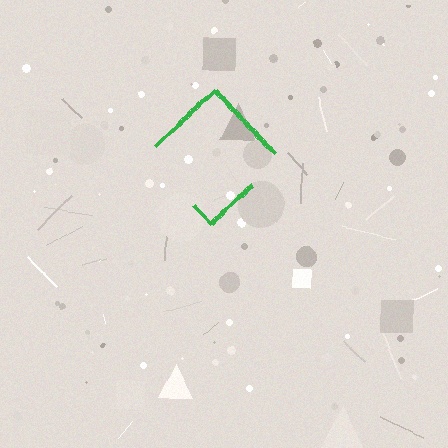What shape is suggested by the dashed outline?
The dashed outline suggests a diamond.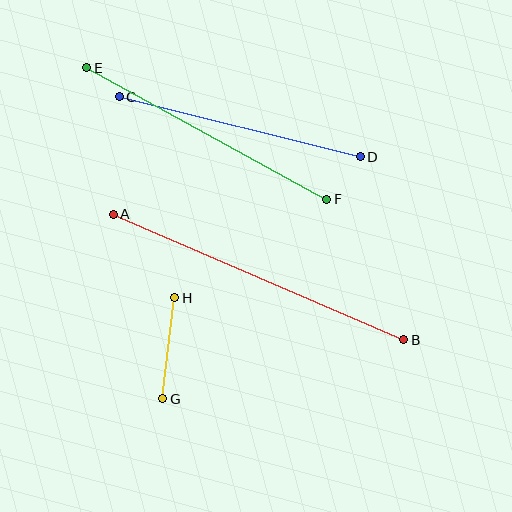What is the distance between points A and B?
The distance is approximately 317 pixels.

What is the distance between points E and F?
The distance is approximately 273 pixels.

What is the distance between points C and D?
The distance is approximately 248 pixels.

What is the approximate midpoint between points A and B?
The midpoint is at approximately (258, 277) pixels.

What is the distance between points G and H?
The distance is approximately 101 pixels.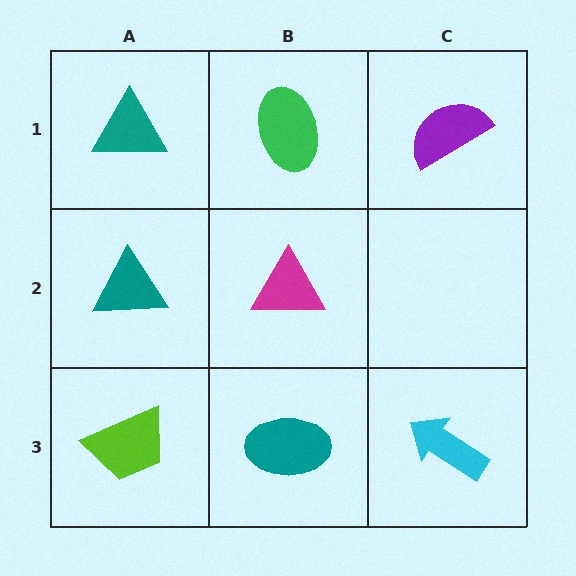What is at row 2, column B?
A magenta triangle.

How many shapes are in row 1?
3 shapes.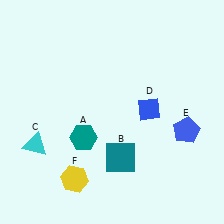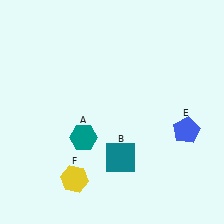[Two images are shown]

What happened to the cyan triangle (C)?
The cyan triangle (C) was removed in Image 2. It was in the bottom-left area of Image 1.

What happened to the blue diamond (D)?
The blue diamond (D) was removed in Image 2. It was in the top-right area of Image 1.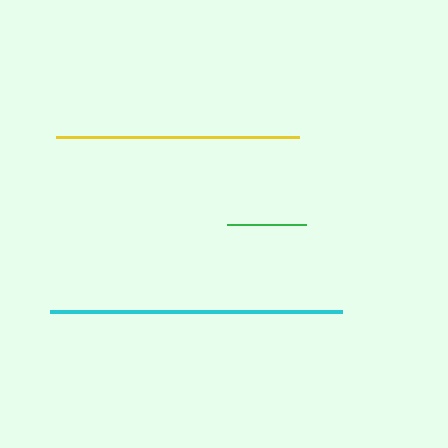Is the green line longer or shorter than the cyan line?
The cyan line is longer than the green line.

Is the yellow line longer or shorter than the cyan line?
The cyan line is longer than the yellow line.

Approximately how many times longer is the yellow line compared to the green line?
The yellow line is approximately 3.1 times the length of the green line.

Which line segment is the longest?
The cyan line is the longest at approximately 292 pixels.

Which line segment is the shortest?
The green line is the shortest at approximately 79 pixels.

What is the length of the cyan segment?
The cyan segment is approximately 292 pixels long.